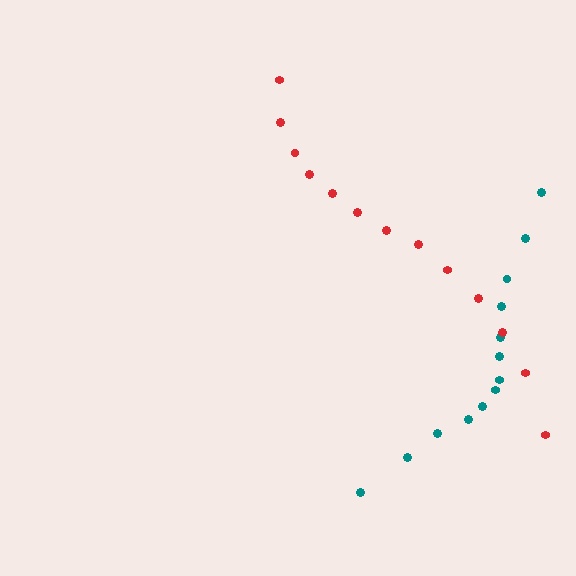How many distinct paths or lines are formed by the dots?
There are 2 distinct paths.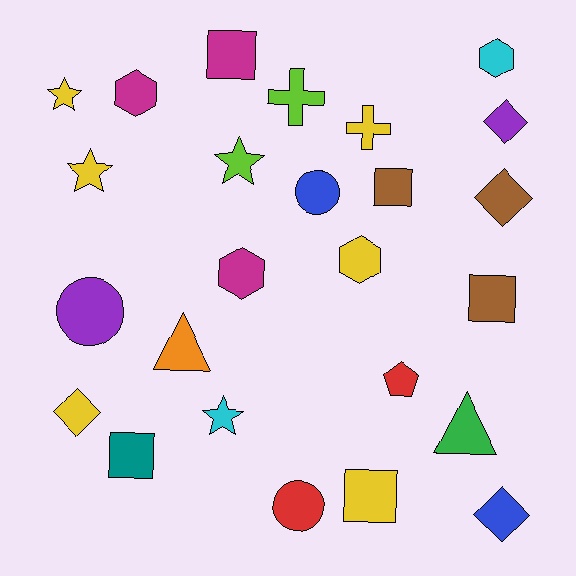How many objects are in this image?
There are 25 objects.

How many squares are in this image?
There are 5 squares.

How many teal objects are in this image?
There is 1 teal object.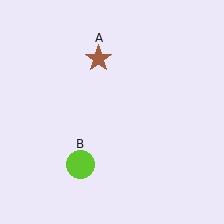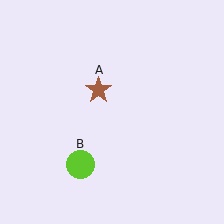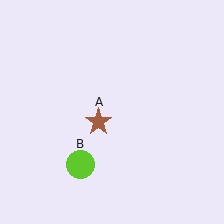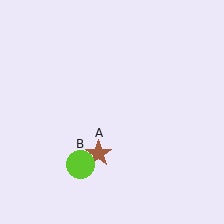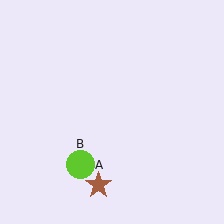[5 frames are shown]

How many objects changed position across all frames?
1 object changed position: brown star (object A).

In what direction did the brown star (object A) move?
The brown star (object A) moved down.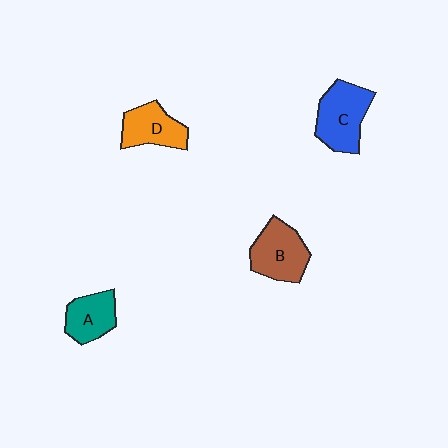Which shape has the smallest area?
Shape A (teal).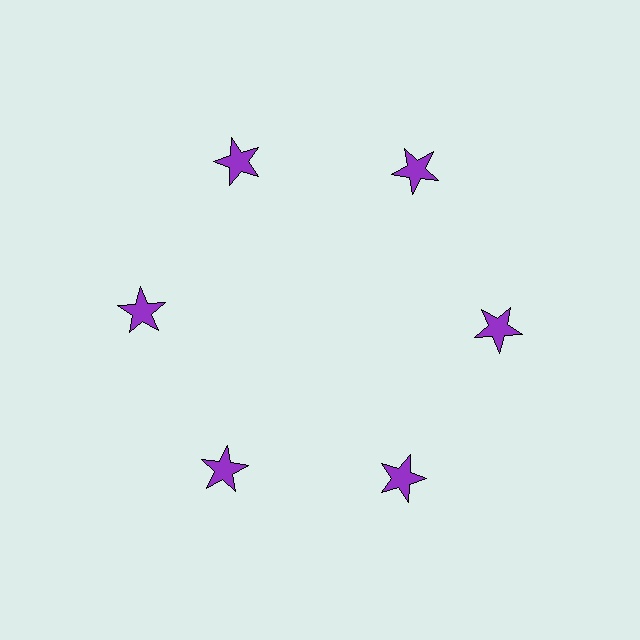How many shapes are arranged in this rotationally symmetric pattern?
There are 6 shapes, arranged in 6 groups of 1.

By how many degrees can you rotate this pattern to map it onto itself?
The pattern maps onto itself every 60 degrees of rotation.